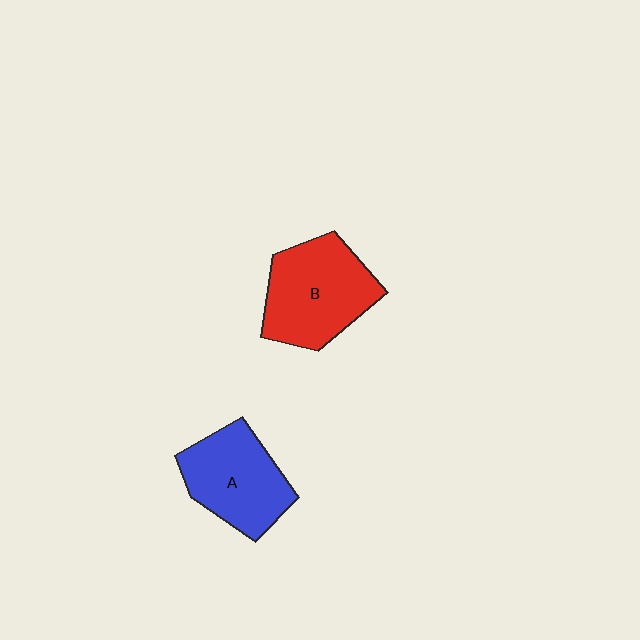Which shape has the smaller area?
Shape A (blue).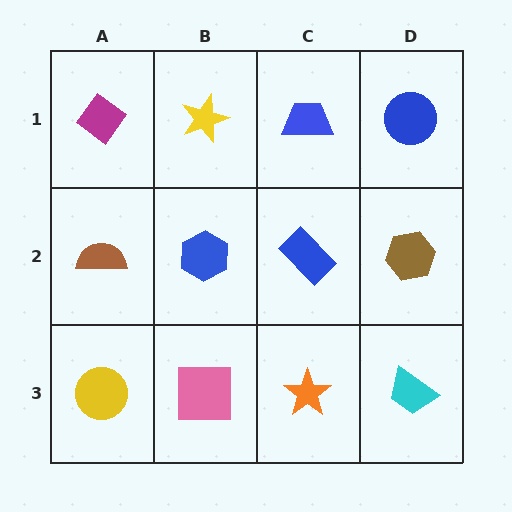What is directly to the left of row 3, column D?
An orange star.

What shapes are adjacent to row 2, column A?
A magenta diamond (row 1, column A), a yellow circle (row 3, column A), a blue hexagon (row 2, column B).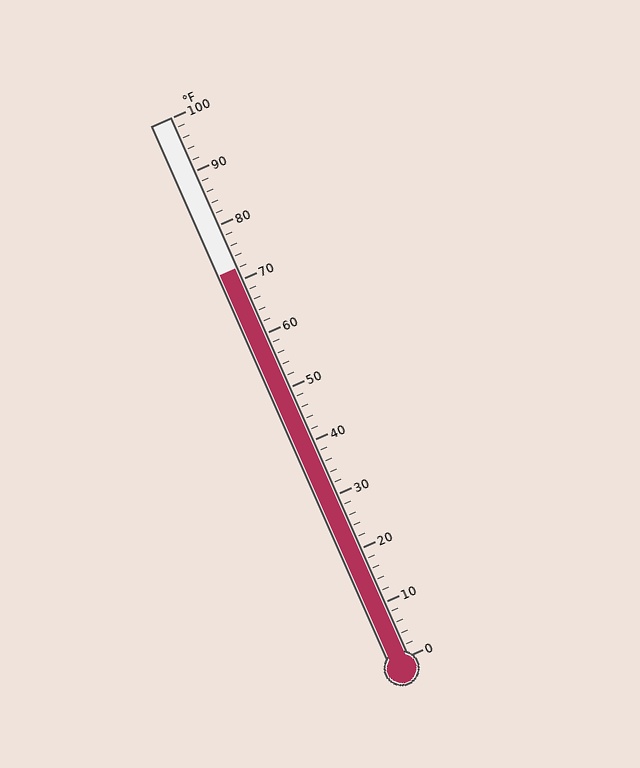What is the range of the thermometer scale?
The thermometer scale ranges from 0°F to 100°F.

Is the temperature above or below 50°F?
The temperature is above 50°F.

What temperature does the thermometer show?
The thermometer shows approximately 72°F.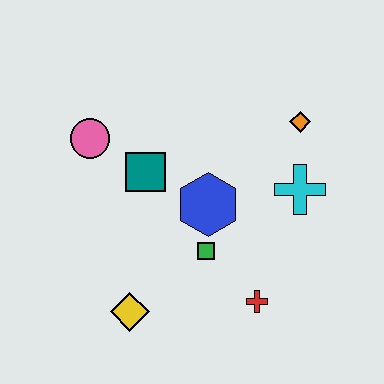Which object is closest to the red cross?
The green square is closest to the red cross.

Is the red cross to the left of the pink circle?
No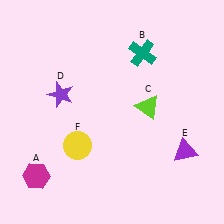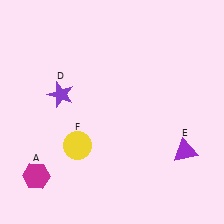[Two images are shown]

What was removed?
The teal cross (B), the lime triangle (C) were removed in Image 2.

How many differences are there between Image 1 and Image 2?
There are 2 differences between the two images.